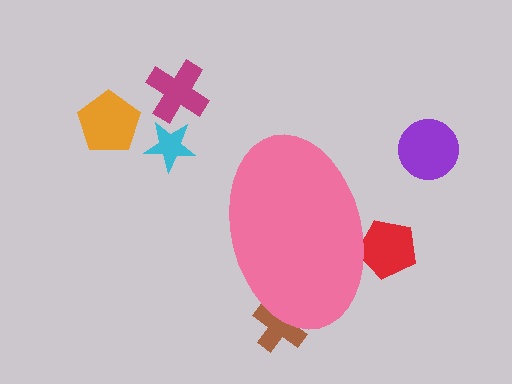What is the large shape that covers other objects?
A pink ellipse.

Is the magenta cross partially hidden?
No, the magenta cross is fully visible.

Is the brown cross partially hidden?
Yes, the brown cross is partially hidden behind the pink ellipse.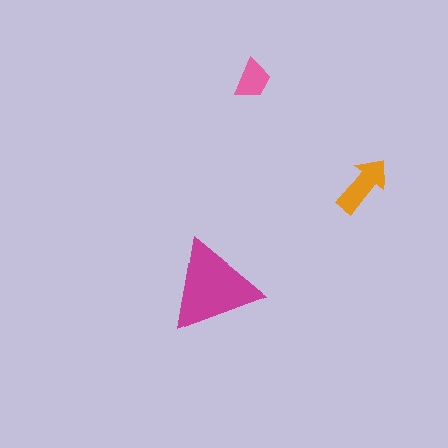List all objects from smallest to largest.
The pink trapezoid, the orange arrow, the magenta triangle.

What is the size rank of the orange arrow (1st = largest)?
2nd.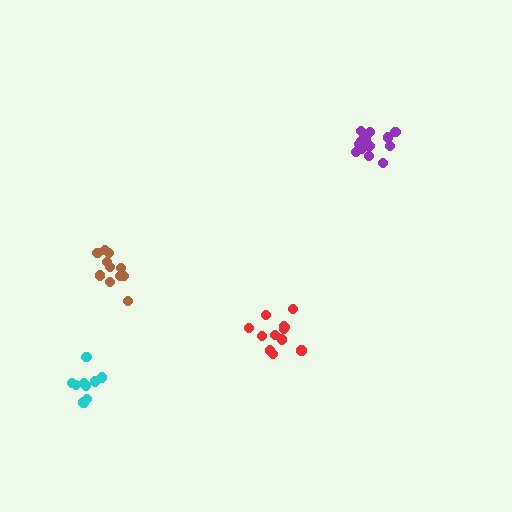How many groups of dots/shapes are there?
There are 4 groups.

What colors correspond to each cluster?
The clusters are colored: cyan, purple, brown, red.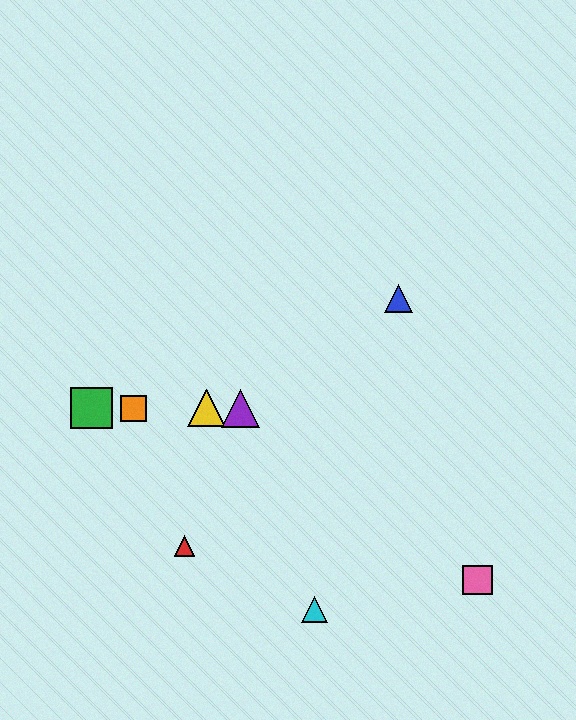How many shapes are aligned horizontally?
4 shapes (the green square, the yellow triangle, the purple triangle, the orange square) are aligned horizontally.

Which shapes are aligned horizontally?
The green square, the yellow triangle, the purple triangle, the orange square are aligned horizontally.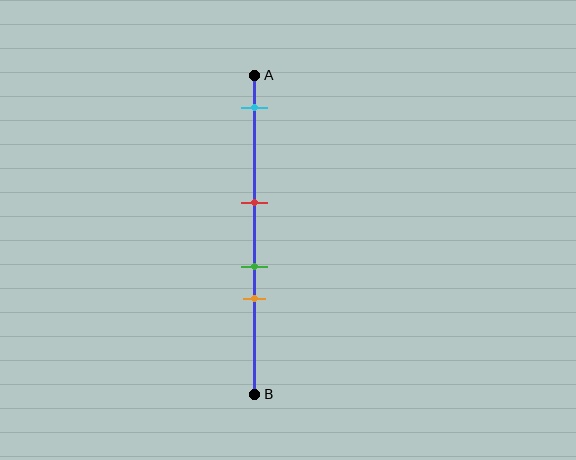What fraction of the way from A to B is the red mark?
The red mark is approximately 40% (0.4) of the way from A to B.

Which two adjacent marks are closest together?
The green and orange marks are the closest adjacent pair.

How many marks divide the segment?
There are 4 marks dividing the segment.